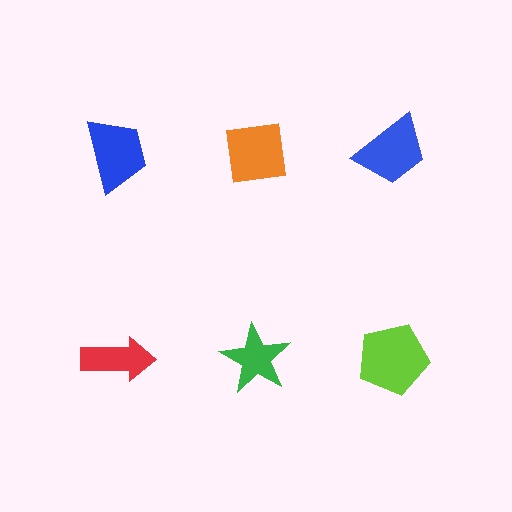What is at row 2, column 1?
A red arrow.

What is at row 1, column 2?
An orange square.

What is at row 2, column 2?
A green star.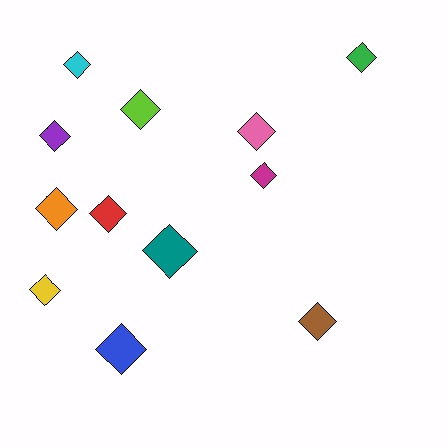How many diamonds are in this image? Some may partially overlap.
There are 12 diamonds.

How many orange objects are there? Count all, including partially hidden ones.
There is 1 orange object.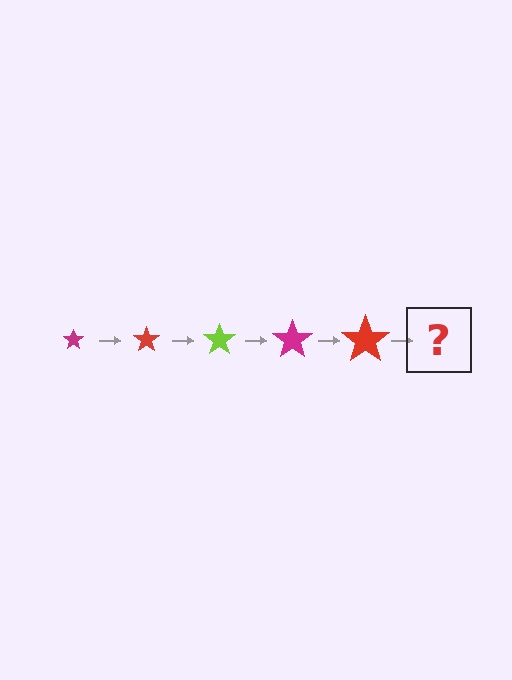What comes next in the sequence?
The next element should be a lime star, larger than the previous one.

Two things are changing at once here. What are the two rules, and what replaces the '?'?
The two rules are that the star grows larger each step and the color cycles through magenta, red, and lime. The '?' should be a lime star, larger than the previous one.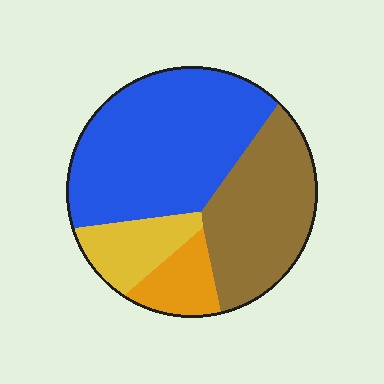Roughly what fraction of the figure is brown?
Brown takes up about one third (1/3) of the figure.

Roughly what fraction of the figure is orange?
Orange covers about 10% of the figure.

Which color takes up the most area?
Blue, at roughly 45%.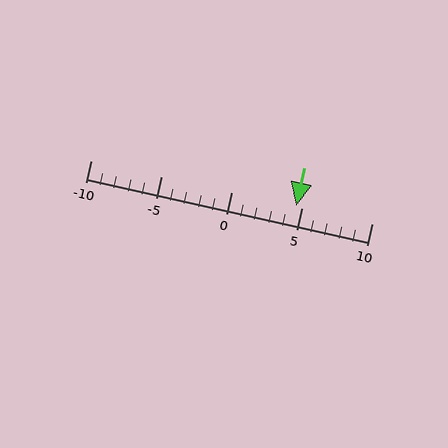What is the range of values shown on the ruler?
The ruler shows values from -10 to 10.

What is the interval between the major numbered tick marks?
The major tick marks are spaced 5 units apart.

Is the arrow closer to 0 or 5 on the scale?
The arrow is closer to 5.